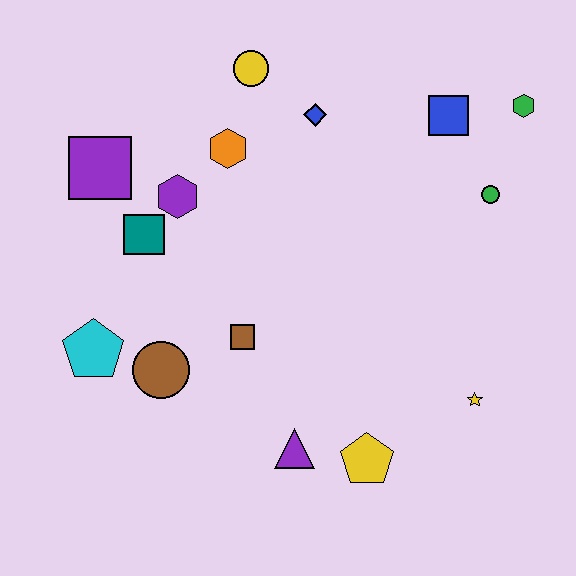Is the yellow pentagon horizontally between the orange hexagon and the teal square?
No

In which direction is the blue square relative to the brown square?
The blue square is above the brown square.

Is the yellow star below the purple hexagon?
Yes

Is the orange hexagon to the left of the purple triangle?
Yes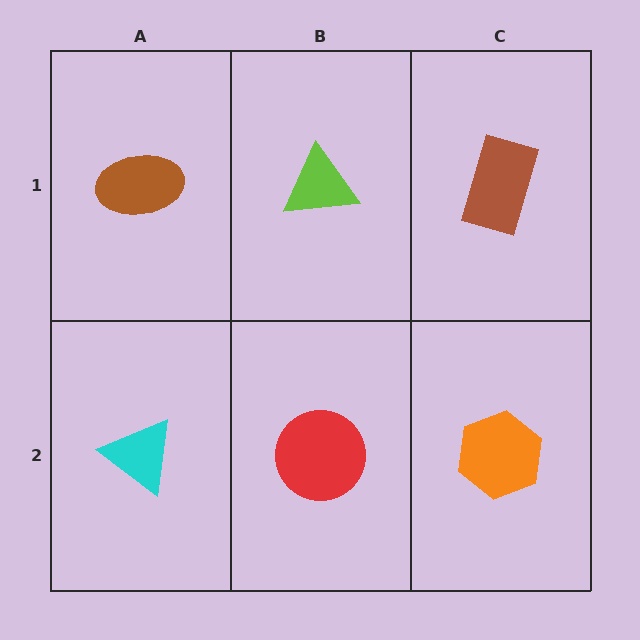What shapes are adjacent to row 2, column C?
A brown rectangle (row 1, column C), a red circle (row 2, column B).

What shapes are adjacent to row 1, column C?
An orange hexagon (row 2, column C), a lime triangle (row 1, column B).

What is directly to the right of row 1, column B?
A brown rectangle.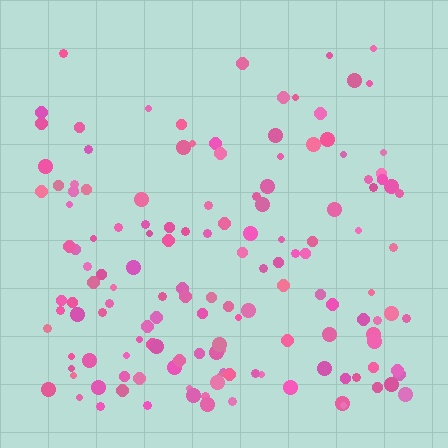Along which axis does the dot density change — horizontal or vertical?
Vertical.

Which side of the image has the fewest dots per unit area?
The top.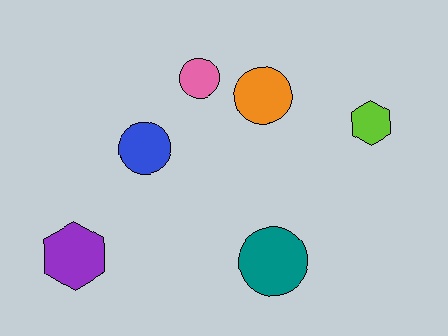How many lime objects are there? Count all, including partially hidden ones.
There is 1 lime object.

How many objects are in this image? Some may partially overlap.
There are 6 objects.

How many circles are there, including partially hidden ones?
There are 4 circles.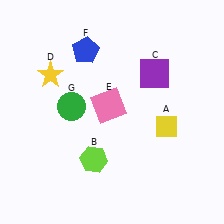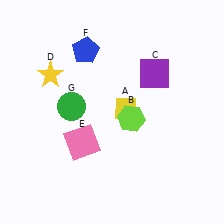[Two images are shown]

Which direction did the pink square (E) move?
The pink square (E) moved down.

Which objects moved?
The objects that moved are: the yellow diamond (A), the lime hexagon (B), the pink square (E).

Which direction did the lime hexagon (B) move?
The lime hexagon (B) moved up.